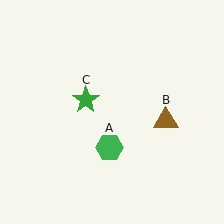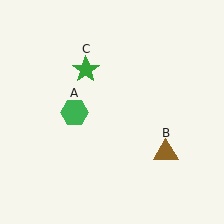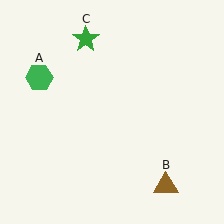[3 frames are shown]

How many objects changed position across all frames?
3 objects changed position: green hexagon (object A), brown triangle (object B), green star (object C).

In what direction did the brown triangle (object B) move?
The brown triangle (object B) moved down.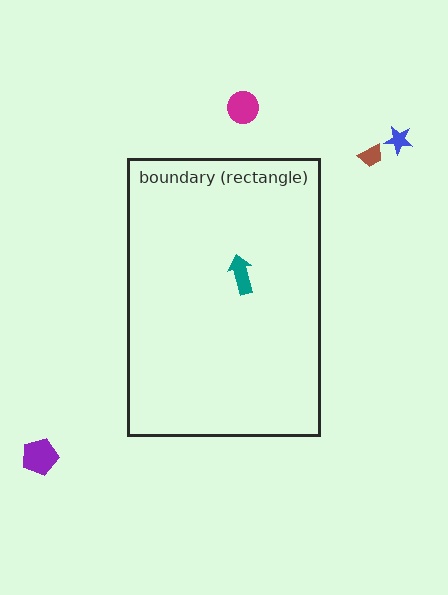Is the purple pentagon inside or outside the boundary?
Outside.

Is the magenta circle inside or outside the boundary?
Outside.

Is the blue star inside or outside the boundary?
Outside.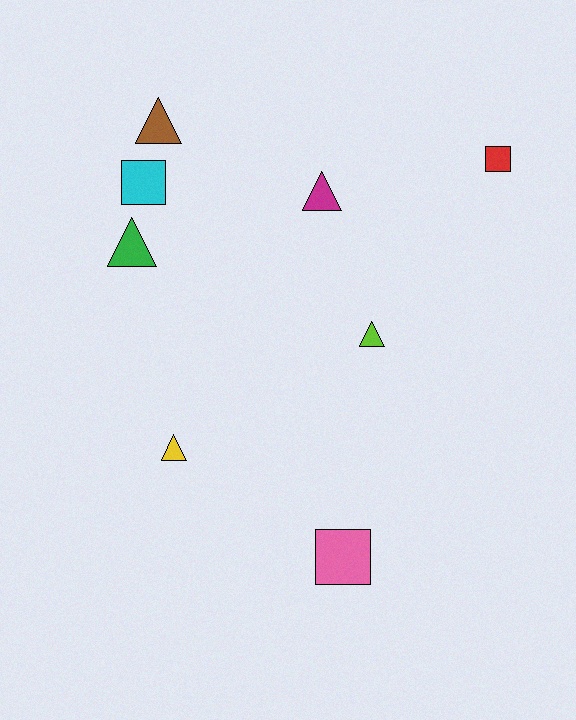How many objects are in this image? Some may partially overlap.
There are 8 objects.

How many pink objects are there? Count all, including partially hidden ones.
There is 1 pink object.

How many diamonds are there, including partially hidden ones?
There are no diamonds.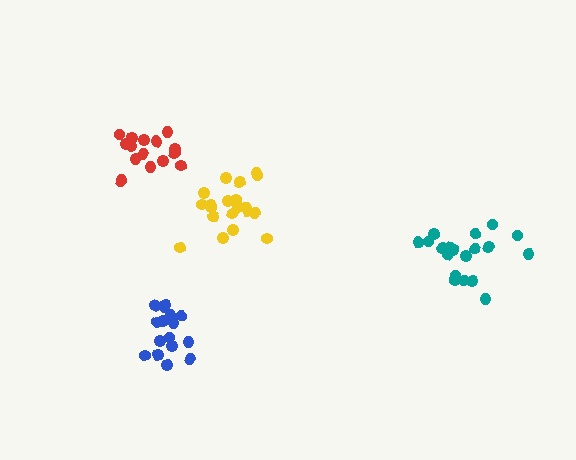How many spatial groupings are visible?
There are 4 spatial groupings.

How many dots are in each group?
Group 1: 21 dots, Group 2: 20 dots, Group 3: 16 dots, Group 4: 17 dots (74 total).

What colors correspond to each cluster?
The clusters are colored: yellow, teal, red, blue.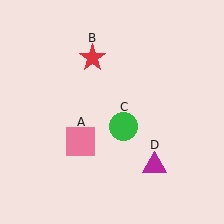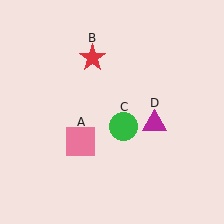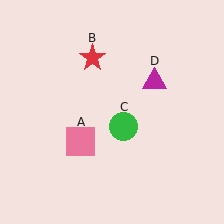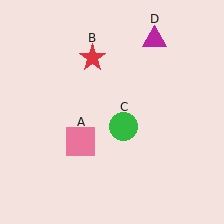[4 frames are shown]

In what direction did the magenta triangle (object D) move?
The magenta triangle (object D) moved up.